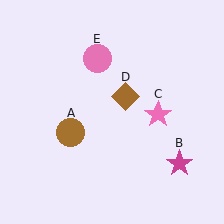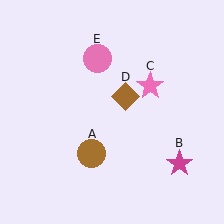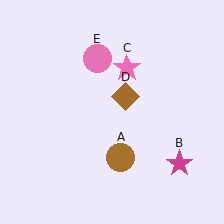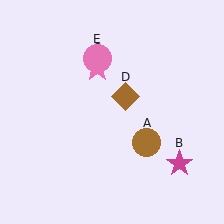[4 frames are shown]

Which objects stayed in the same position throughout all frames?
Magenta star (object B) and brown diamond (object D) and pink circle (object E) remained stationary.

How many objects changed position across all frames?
2 objects changed position: brown circle (object A), pink star (object C).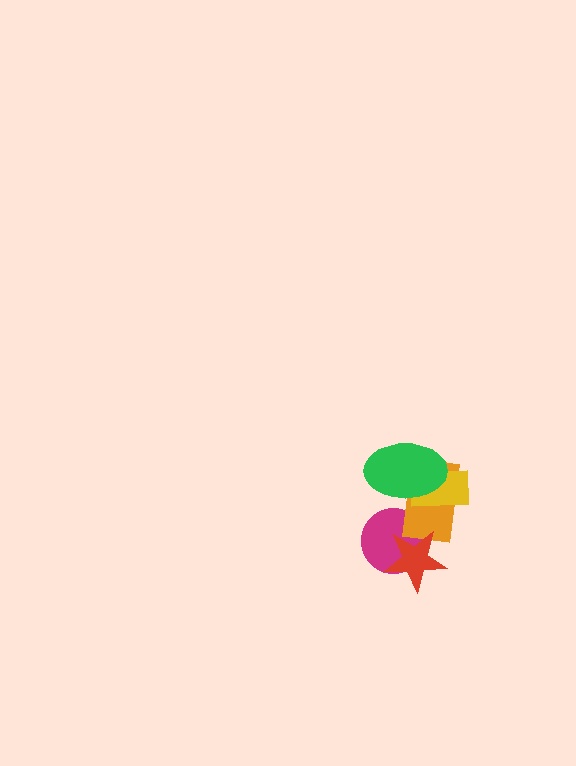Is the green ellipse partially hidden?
No, no other shape covers it.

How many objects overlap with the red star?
2 objects overlap with the red star.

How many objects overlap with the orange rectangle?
4 objects overlap with the orange rectangle.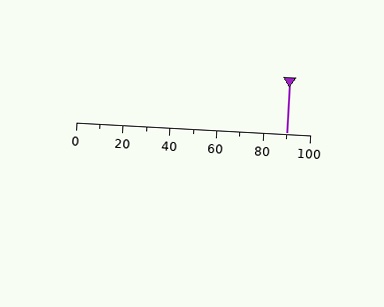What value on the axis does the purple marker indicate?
The marker indicates approximately 90.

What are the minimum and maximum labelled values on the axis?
The axis runs from 0 to 100.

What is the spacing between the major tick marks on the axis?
The major ticks are spaced 20 apart.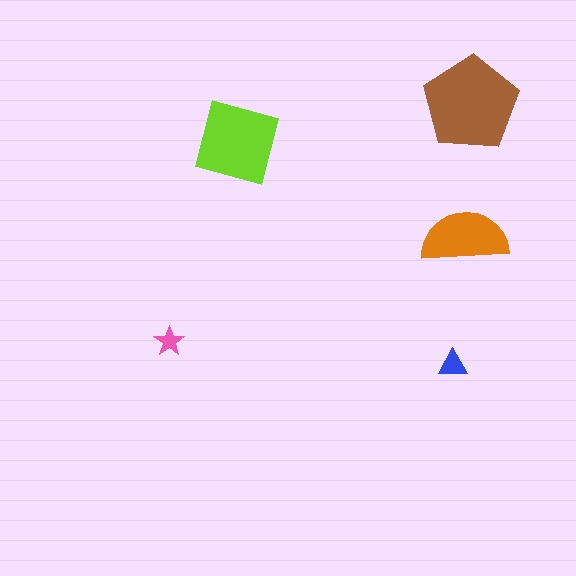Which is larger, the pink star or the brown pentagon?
The brown pentagon.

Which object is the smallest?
The pink star.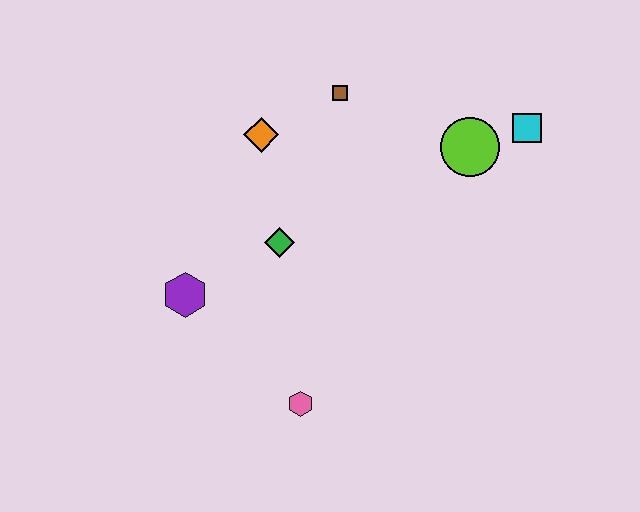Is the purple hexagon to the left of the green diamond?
Yes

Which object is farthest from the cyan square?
The purple hexagon is farthest from the cyan square.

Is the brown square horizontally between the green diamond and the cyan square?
Yes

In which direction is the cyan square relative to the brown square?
The cyan square is to the right of the brown square.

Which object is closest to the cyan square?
The lime circle is closest to the cyan square.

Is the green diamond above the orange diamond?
No